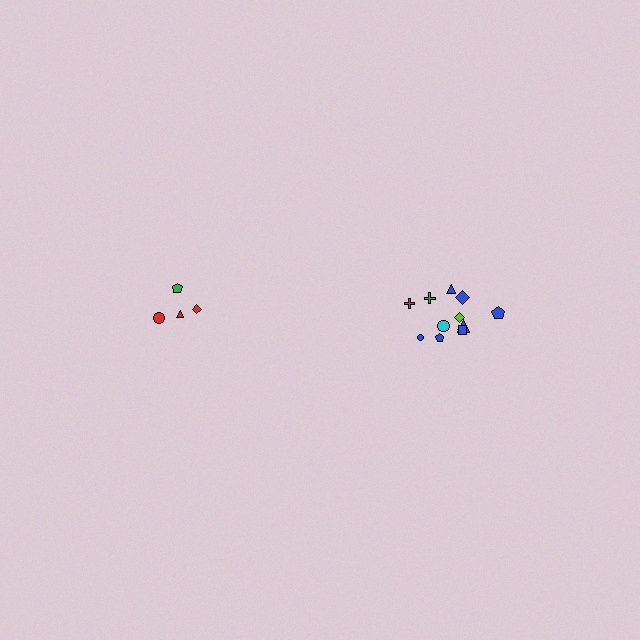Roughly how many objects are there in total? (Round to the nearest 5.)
Roughly 15 objects in total.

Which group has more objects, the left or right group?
The right group.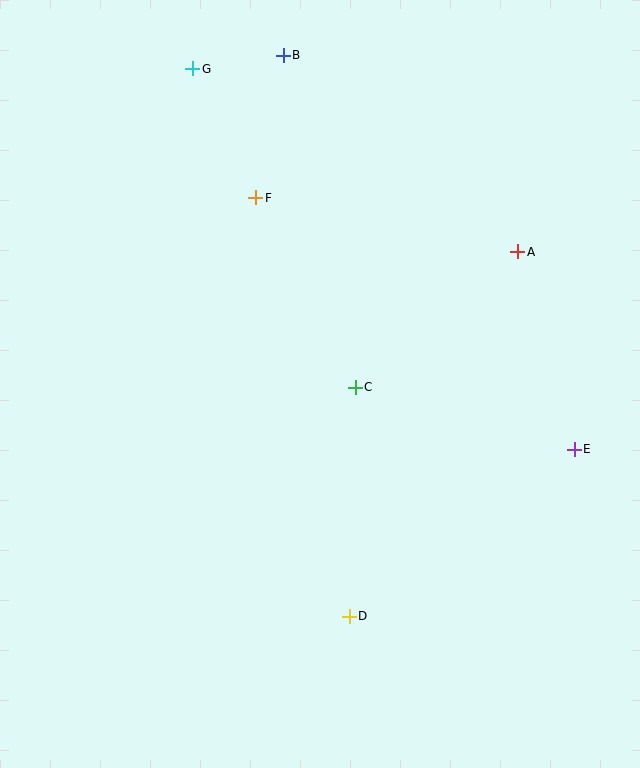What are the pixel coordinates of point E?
Point E is at (574, 449).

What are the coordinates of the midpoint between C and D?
The midpoint between C and D is at (352, 502).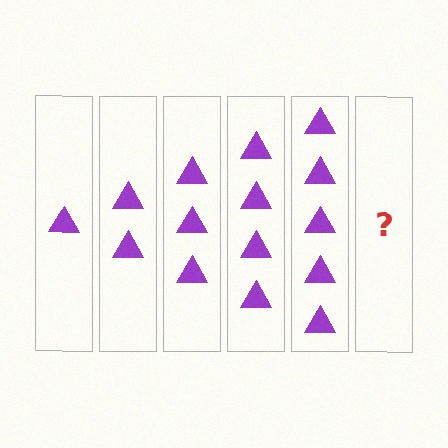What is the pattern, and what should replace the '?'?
The pattern is that each step adds one more triangle. The '?' should be 6 triangles.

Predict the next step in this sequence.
The next step is 6 triangles.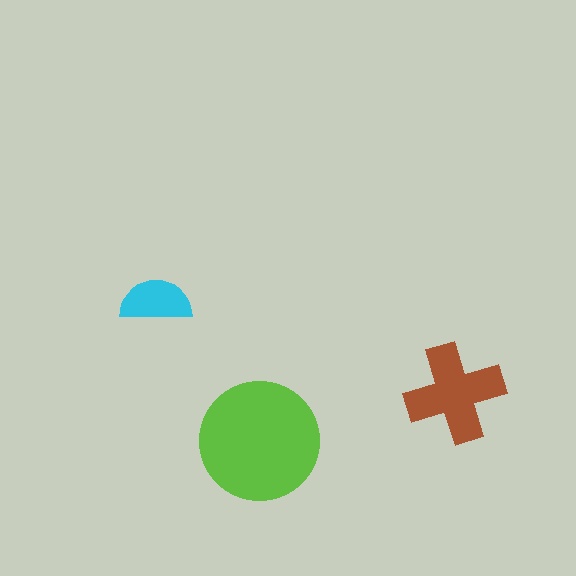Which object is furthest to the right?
The brown cross is rightmost.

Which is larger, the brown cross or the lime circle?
The lime circle.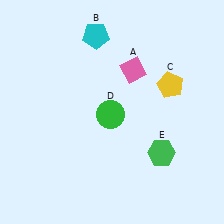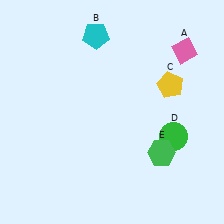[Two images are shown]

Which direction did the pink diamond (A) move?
The pink diamond (A) moved right.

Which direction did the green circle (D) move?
The green circle (D) moved right.